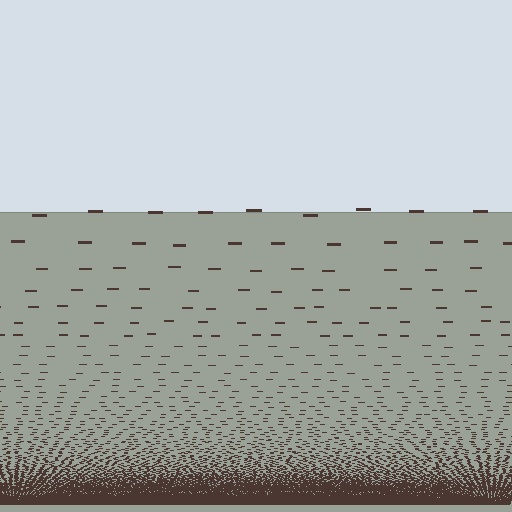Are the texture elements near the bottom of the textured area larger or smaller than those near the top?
Smaller. The gradient is inverted — elements near the bottom are smaller and denser.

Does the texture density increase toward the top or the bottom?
Density increases toward the bottom.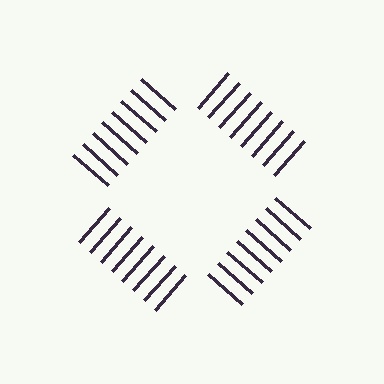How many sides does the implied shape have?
4 sides — the line-ends trace a square.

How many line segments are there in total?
32 — 8 along each of the 4 edges.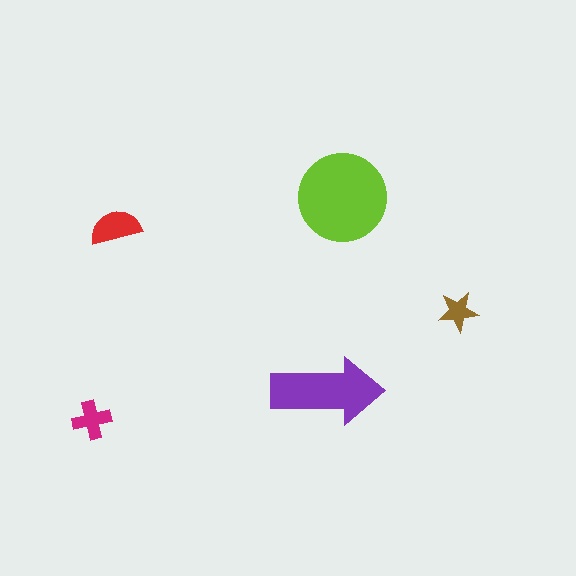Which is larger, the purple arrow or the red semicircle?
The purple arrow.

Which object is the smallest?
The brown star.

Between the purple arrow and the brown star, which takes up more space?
The purple arrow.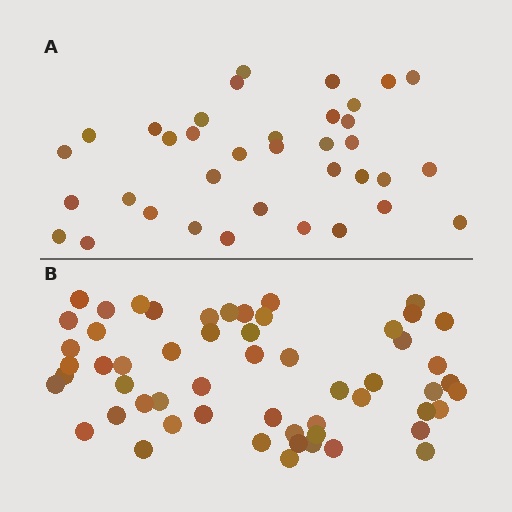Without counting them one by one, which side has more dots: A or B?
Region B (the bottom region) has more dots.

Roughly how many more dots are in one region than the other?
Region B has approximately 20 more dots than region A.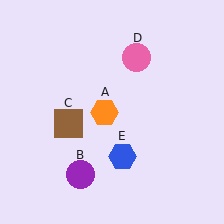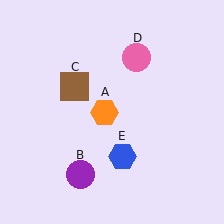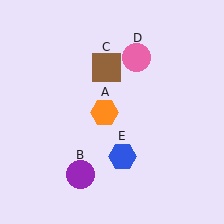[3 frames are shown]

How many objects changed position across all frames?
1 object changed position: brown square (object C).